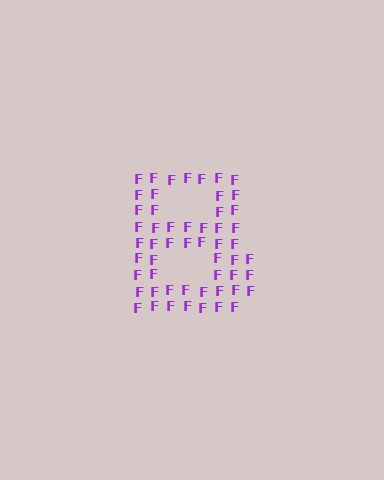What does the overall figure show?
The overall figure shows the letter B.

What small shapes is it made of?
It is made of small letter F's.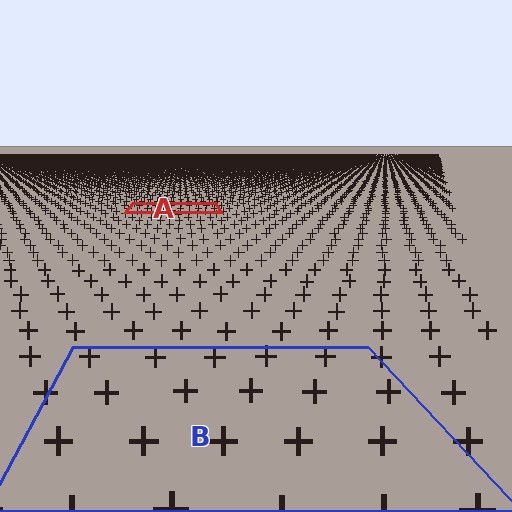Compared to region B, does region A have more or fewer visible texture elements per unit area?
Region A has more texture elements per unit area — they are packed more densely because it is farther away.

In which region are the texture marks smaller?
The texture marks are smaller in region A, because it is farther away.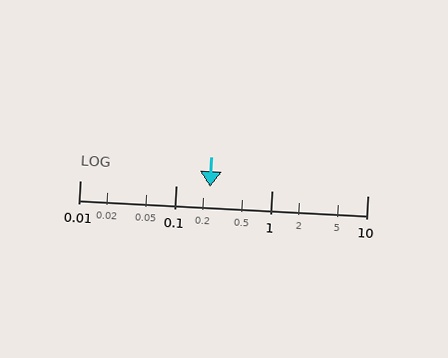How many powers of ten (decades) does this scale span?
The scale spans 3 decades, from 0.01 to 10.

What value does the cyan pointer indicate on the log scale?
The pointer indicates approximately 0.23.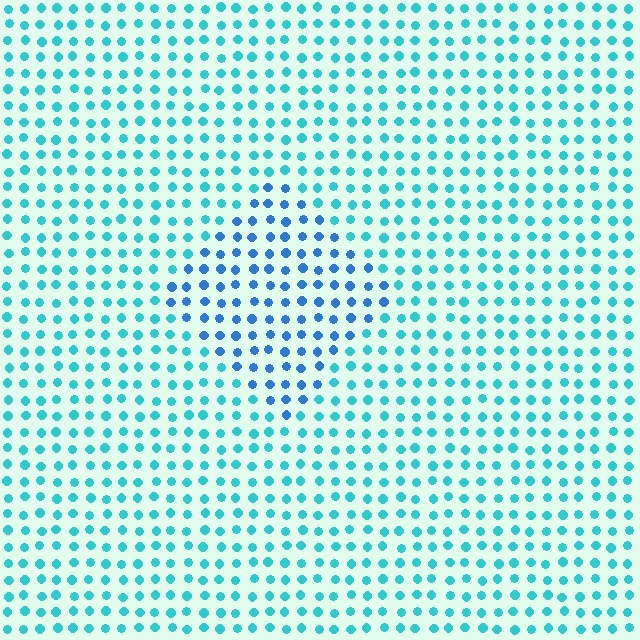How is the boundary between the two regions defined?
The boundary is defined purely by a slight shift in hue (about 31 degrees). Spacing, size, and orientation are identical on both sides.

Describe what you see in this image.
The image is filled with small cyan elements in a uniform arrangement. A diamond-shaped region is visible where the elements are tinted to a slightly different hue, forming a subtle color boundary.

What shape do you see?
I see a diamond.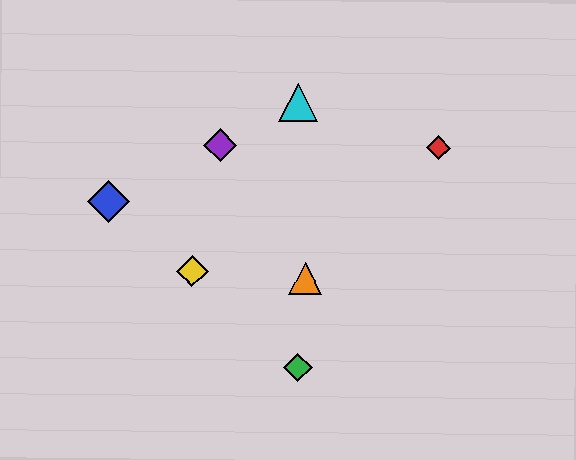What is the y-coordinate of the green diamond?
The green diamond is at y≈367.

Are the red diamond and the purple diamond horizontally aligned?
Yes, both are at y≈148.